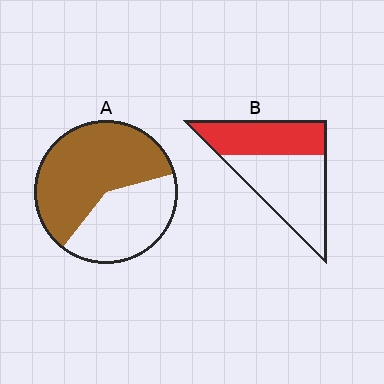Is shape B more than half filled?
No.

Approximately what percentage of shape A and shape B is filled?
A is approximately 60% and B is approximately 45%.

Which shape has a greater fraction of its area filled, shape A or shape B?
Shape A.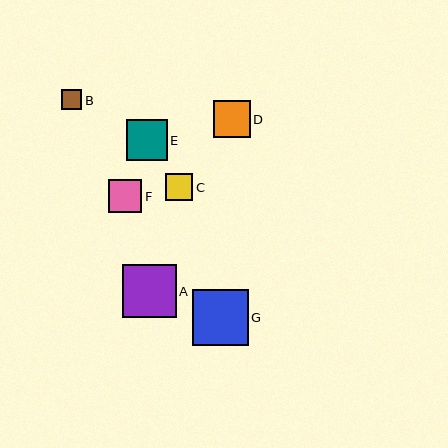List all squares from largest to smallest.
From largest to smallest: G, A, E, D, F, C, B.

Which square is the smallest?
Square B is the smallest with a size of approximately 20 pixels.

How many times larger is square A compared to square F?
Square A is approximately 1.6 times the size of square F.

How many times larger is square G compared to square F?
Square G is approximately 1.7 times the size of square F.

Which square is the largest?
Square G is the largest with a size of approximately 55 pixels.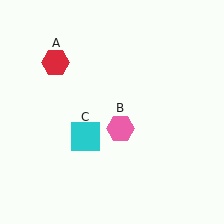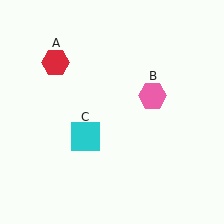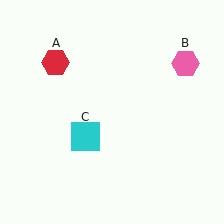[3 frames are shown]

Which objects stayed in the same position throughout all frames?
Red hexagon (object A) and cyan square (object C) remained stationary.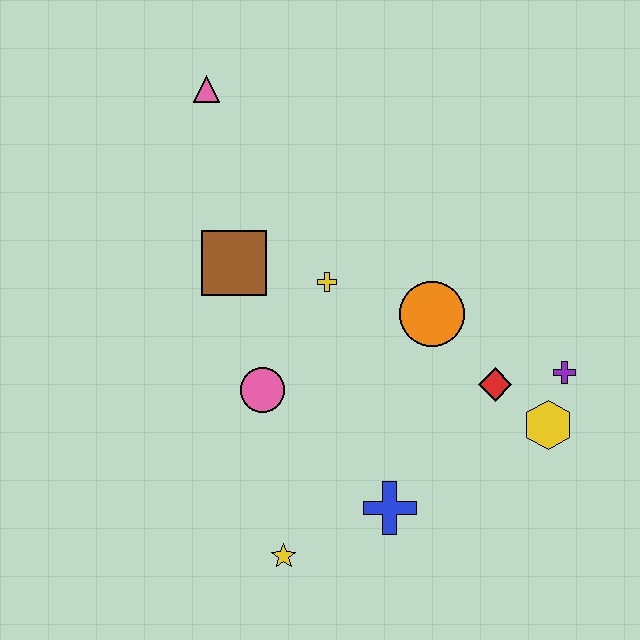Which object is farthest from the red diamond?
The pink triangle is farthest from the red diamond.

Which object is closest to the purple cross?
The yellow hexagon is closest to the purple cross.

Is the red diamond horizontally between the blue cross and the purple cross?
Yes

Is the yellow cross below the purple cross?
No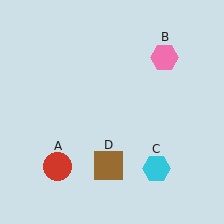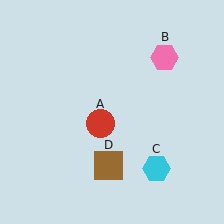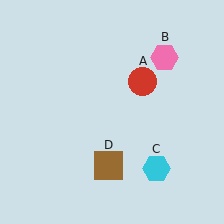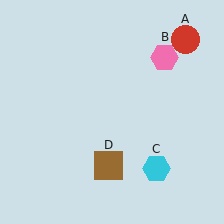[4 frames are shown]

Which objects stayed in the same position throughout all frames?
Pink hexagon (object B) and cyan hexagon (object C) and brown square (object D) remained stationary.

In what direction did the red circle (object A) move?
The red circle (object A) moved up and to the right.